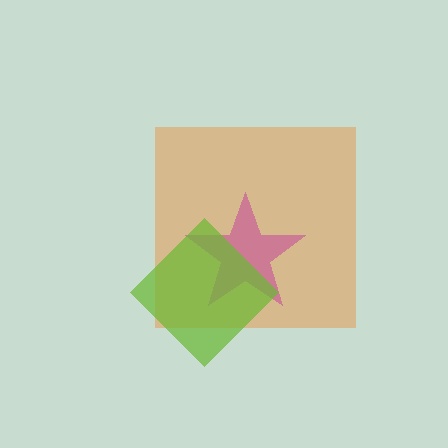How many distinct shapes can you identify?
There are 3 distinct shapes: an orange square, a magenta star, a lime diamond.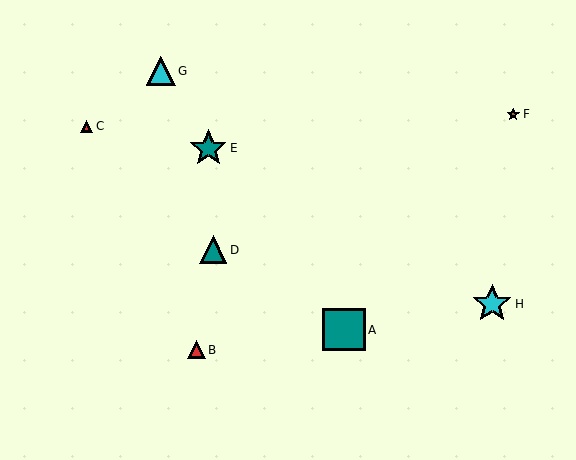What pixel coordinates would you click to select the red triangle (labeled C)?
Click at (87, 126) to select the red triangle C.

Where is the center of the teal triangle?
The center of the teal triangle is at (213, 250).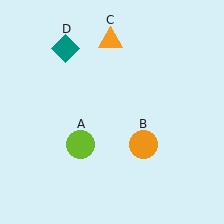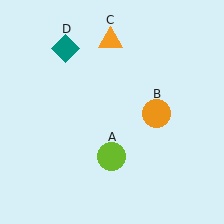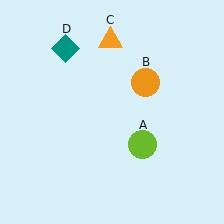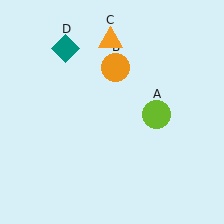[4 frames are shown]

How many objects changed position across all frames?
2 objects changed position: lime circle (object A), orange circle (object B).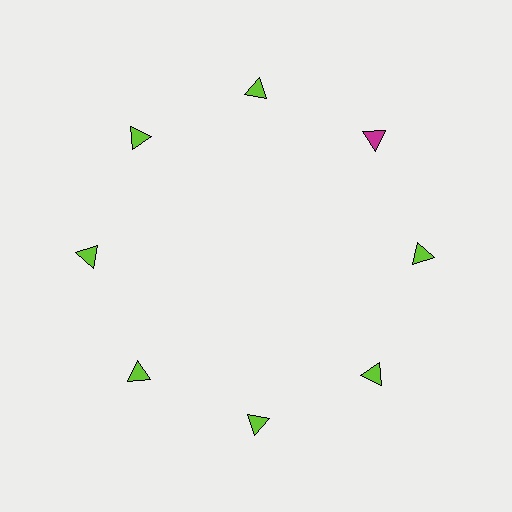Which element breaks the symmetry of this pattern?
The magenta triangle at roughly the 2 o'clock position breaks the symmetry. All other shapes are lime triangles.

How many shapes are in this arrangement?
There are 8 shapes arranged in a ring pattern.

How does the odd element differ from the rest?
It has a different color: magenta instead of lime.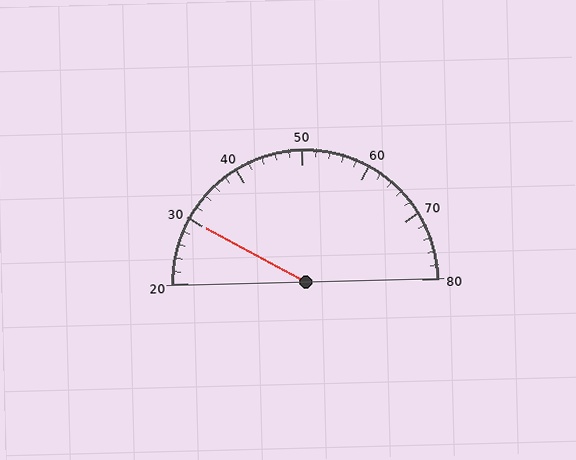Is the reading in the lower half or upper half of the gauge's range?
The reading is in the lower half of the range (20 to 80).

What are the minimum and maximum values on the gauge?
The gauge ranges from 20 to 80.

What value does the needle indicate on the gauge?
The needle indicates approximately 30.